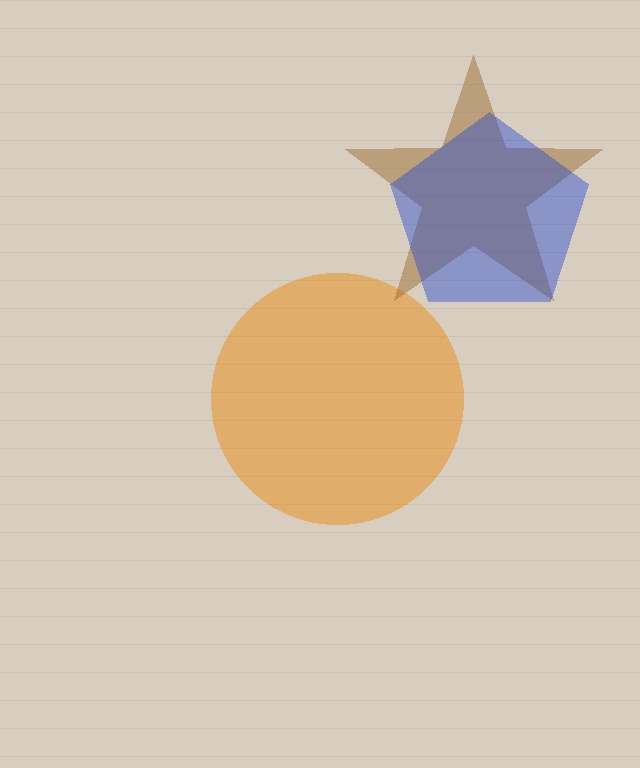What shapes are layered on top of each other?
The layered shapes are: an orange circle, a brown star, a blue pentagon.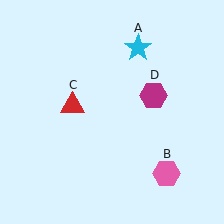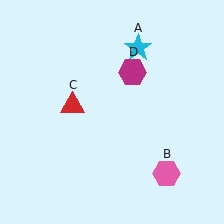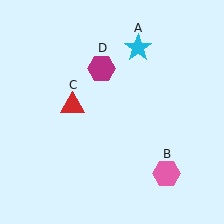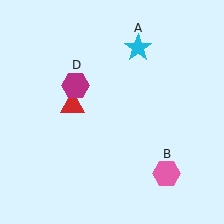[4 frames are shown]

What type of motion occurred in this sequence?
The magenta hexagon (object D) rotated counterclockwise around the center of the scene.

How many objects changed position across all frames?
1 object changed position: magenta hexagon (object D).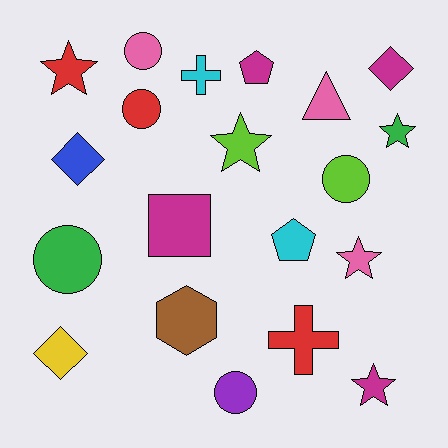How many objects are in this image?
There are 20 objects.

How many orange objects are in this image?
There are no orange objects.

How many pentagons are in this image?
There are 2 pentagons.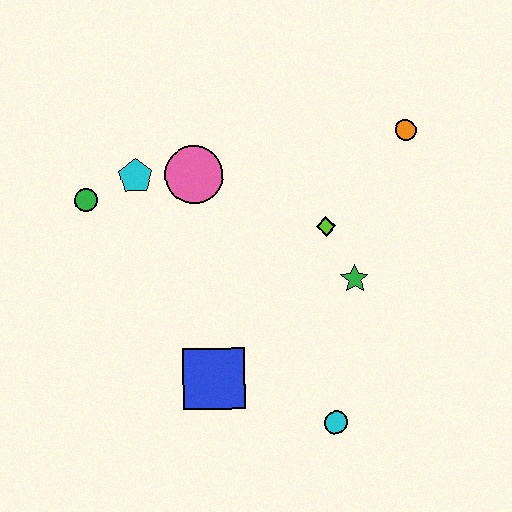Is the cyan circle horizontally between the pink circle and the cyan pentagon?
No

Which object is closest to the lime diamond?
The green star is closest to the lime diamond.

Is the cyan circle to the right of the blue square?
Yes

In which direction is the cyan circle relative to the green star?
The cyan circle is below the green star.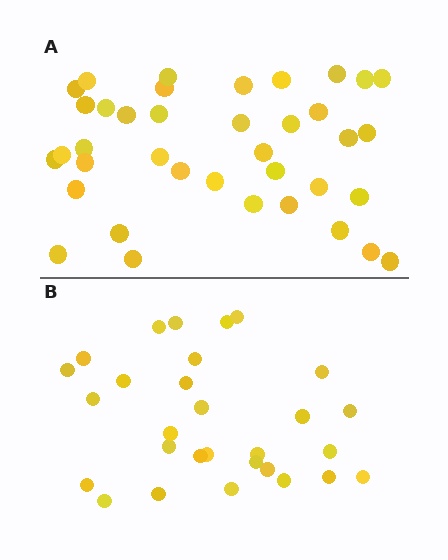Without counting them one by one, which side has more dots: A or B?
Region A (the top region) has more dots.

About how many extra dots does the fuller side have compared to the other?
Region A has roughly 8 or so more dots than region B.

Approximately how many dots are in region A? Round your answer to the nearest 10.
About 40 dots. (The exact count is 38, which rounds to 40.)